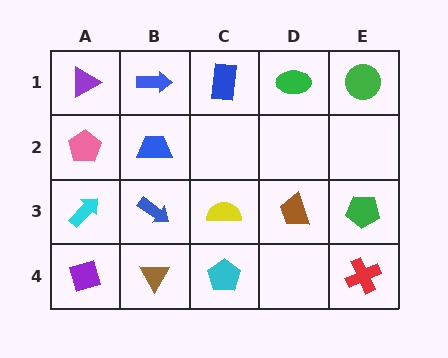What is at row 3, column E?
A green pentagon.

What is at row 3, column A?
A cyan arrow.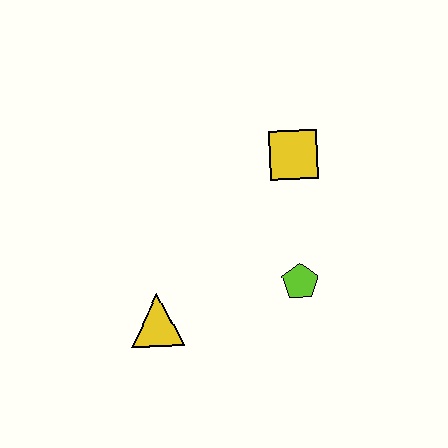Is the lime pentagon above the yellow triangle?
Yes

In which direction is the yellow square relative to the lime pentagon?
The yellow square is above the lime pentagon.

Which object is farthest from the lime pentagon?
The yellow triangle is farthest from the lime pentagon.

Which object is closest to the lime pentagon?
The yellow square is closest to the lime pentagon.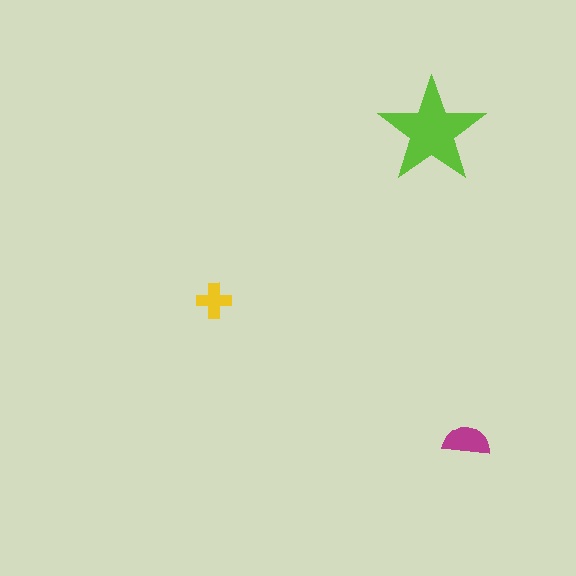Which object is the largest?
The lime star.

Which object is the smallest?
The yellow cross.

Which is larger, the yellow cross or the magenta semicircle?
The magenta semicircle.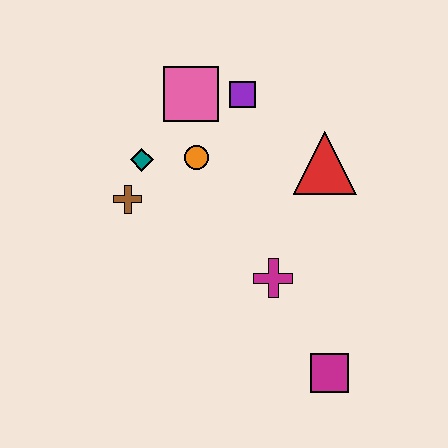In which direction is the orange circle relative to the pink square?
The orange circle is below the pink square.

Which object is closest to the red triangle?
The purple square is closest to the red triangle.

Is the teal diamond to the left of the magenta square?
Yes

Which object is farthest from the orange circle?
The magenta square is farthest from the orange circle.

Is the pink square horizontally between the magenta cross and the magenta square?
No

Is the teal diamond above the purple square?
No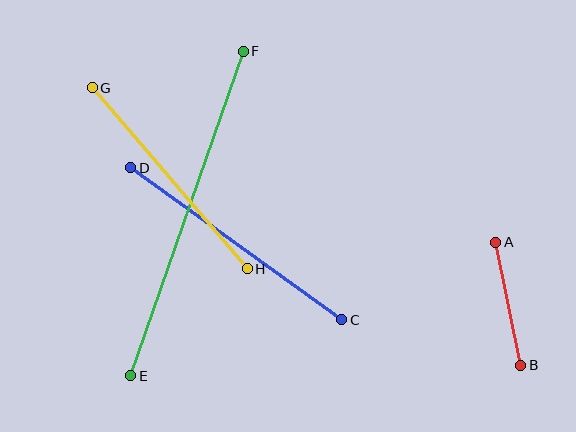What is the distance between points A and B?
The distance is approximately 126 pixels.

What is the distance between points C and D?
The distance is approximately 260 pixels.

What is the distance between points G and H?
The distance is approximately 238 pixels.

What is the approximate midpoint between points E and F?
The midpoint is at approximately (187, 214) pixels.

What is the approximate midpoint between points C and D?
The midpoint is at approximately (236, 244) pixels.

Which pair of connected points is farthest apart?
Points E and F are farthest apart.